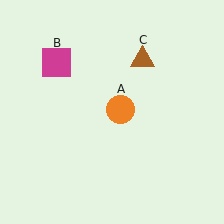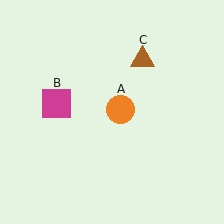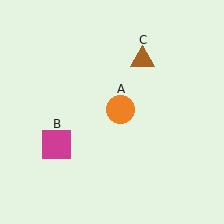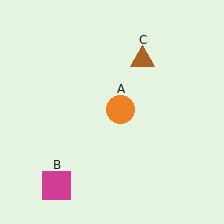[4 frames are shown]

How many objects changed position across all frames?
1 object changed position: magenta square (object B).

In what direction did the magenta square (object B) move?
The magenta square (object B) moved down.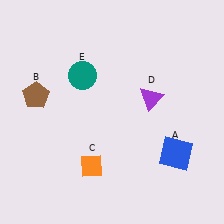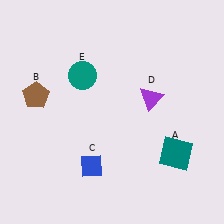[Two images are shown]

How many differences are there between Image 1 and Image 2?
There are 2 differences between the two images.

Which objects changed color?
A changed from blue to teal. C changed from orange to blue.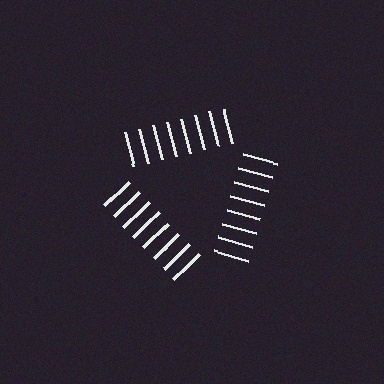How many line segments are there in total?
24 — 8 along each of the 3 edges.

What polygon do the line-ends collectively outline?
An illusory triangle — the line segments terminate on its edges but no continuous stroke is drawn.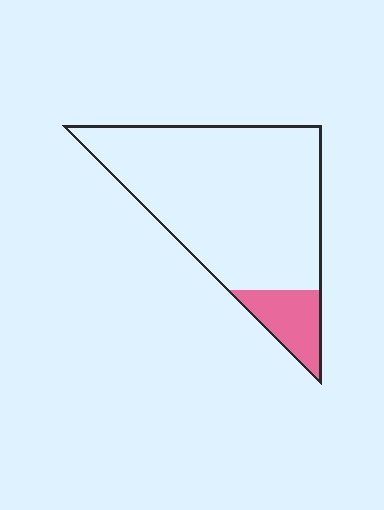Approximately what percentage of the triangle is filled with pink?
Approximately 15%.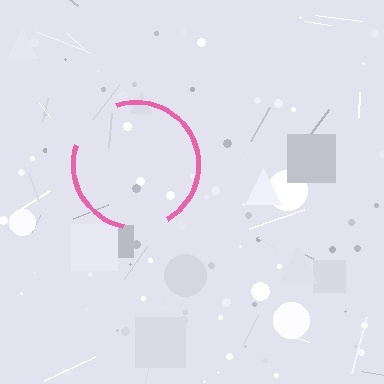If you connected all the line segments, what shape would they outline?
They would outline a circle.